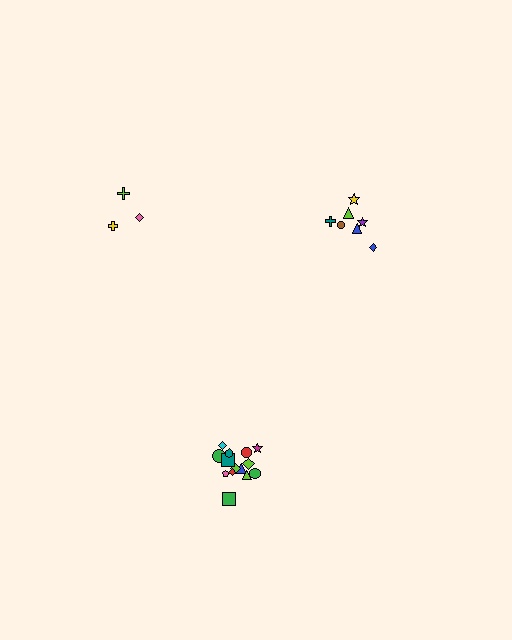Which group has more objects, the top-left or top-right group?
The top-right group.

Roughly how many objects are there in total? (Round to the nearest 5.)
Roughly 25 objects in total.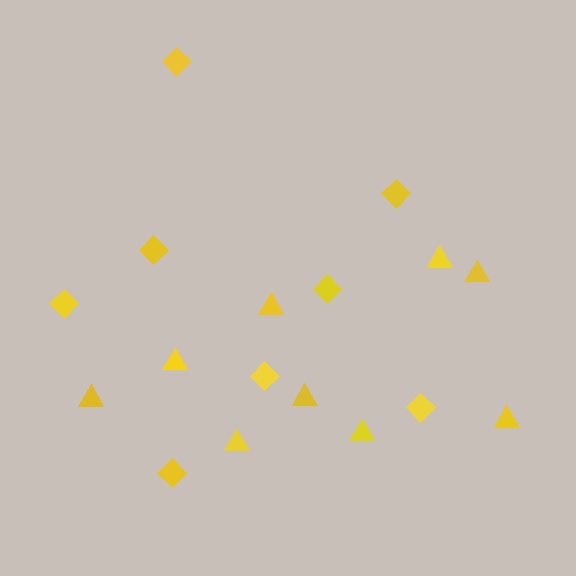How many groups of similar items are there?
There are 2 groups: one group of diamonds (8) and one group of triangles (9).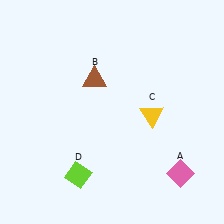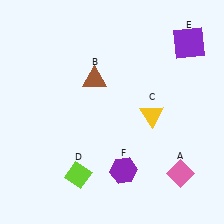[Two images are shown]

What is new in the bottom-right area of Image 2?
A purple hexagon (F) was added in the bottom-right area of Image 2.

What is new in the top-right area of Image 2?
A purple square (E) was added in the top-right area of Image 2.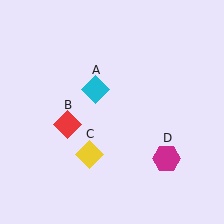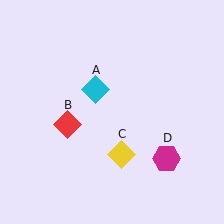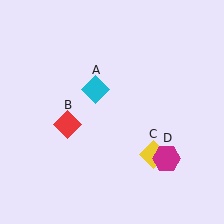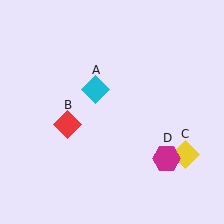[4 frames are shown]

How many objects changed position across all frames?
1 object changed position: yellow diamond (object C).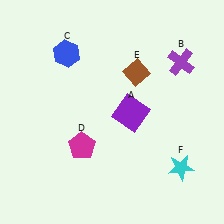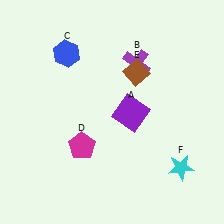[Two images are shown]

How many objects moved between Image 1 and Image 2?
1 object moved between the two images.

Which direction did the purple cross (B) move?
The purple cross (B) moved left.